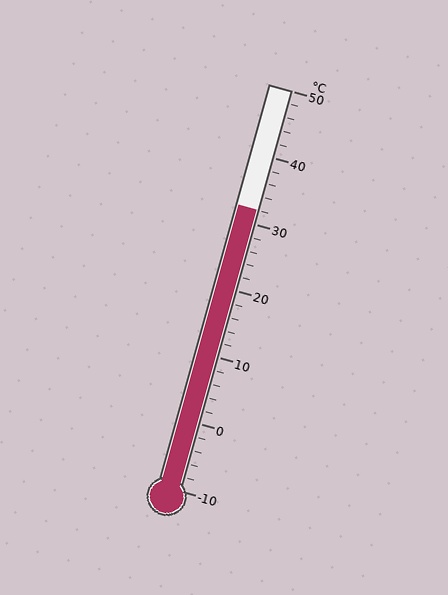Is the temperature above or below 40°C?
The temperature is below 40°C.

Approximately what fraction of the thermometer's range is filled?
The thermometer is filled to approximately 70% of its range.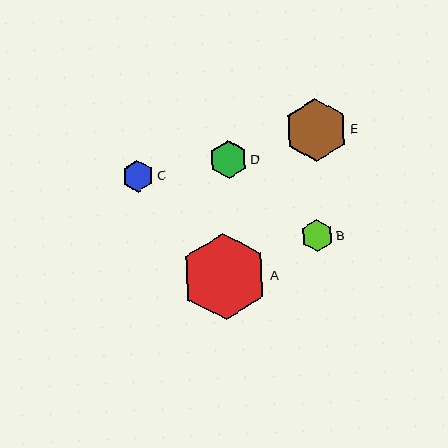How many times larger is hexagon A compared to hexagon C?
Hexagon A is approximately 2.8 times the size of hexagon C.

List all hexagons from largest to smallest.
From largest to smallest: A, E, D, B, C.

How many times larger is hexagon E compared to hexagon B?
Hexagon E is approximately 2.0 times the size of hexagon B.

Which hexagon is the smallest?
Hexagon C is the smallest with a size of approximately 31 pixels.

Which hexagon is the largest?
Hexagon A is the largest with a size of approximately 86 pixels.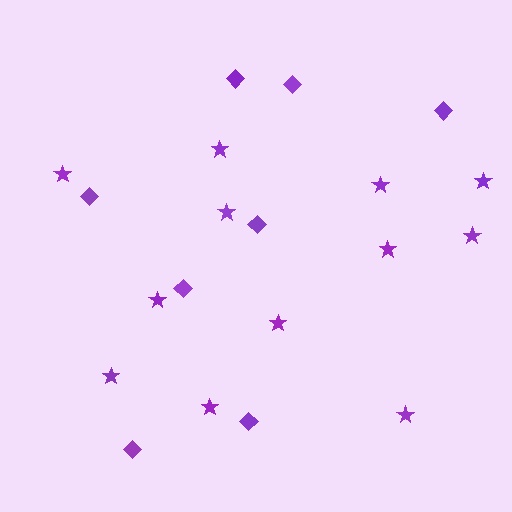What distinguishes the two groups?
There are 2 groups: one group of stars (12) and one group of diamonds (8).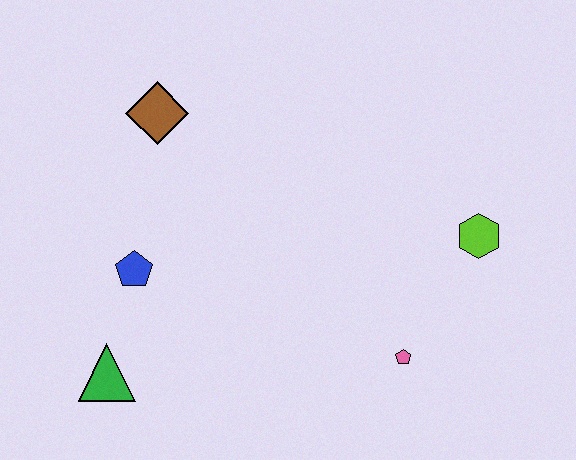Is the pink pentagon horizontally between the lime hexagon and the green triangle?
Yes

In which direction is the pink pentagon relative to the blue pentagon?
The pink pentagon is to the right of the blue pentagon.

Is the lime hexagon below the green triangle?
No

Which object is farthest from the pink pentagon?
The brown diamond is farthest from the pink pentagon.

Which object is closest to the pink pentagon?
The lime hexagon is closest to the pink pentagon.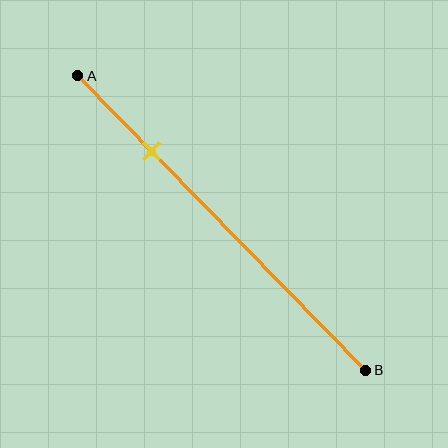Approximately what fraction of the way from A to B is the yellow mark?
The yellow mark is approximately 25% of the way from A to B.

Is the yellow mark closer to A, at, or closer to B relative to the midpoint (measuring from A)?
The yellow mark is closer to point A than the midpoint of segment AB.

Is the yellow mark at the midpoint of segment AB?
No, the mark is at about 25% from A, not at the 50% midpoint.